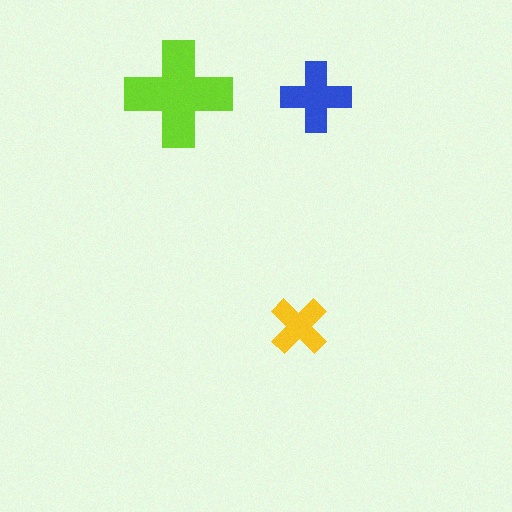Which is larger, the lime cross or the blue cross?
The lime one.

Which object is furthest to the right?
The blue cross is rightmost.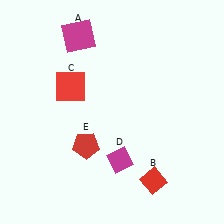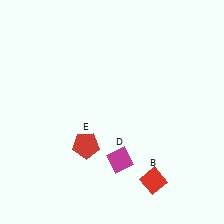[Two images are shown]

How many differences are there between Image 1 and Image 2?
There are 2 differences between the two images.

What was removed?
The magenta square (A), the red square (C) were removed in Image 2.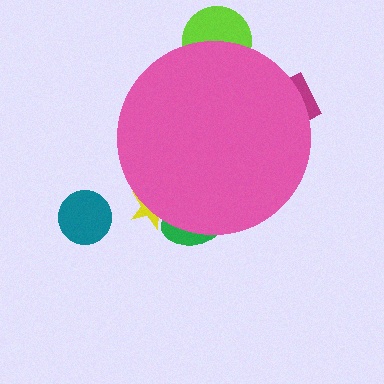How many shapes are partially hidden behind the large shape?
4 shapes are partially hidden.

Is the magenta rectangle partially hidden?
Yes, the magenta rectangle is partially hidden behind the pink circle.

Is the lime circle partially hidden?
Yes, the lime circle is partially hidden behind the pink circle.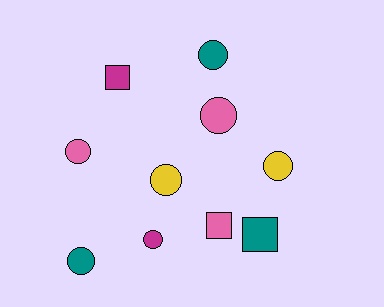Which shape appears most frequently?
Circle, with 7 objects.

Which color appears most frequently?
Teal, with 3 objects.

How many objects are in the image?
There are 10 objects.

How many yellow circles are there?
There are 2 yellow circles.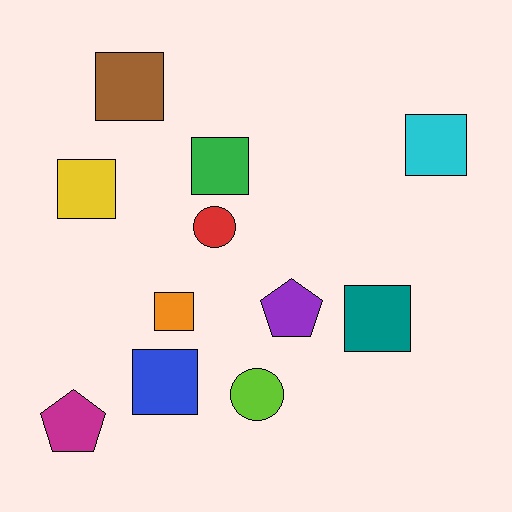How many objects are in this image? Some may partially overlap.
There are 11 objects.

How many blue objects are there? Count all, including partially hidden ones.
There is 1 blue object.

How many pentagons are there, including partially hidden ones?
There are 2 pentagons.